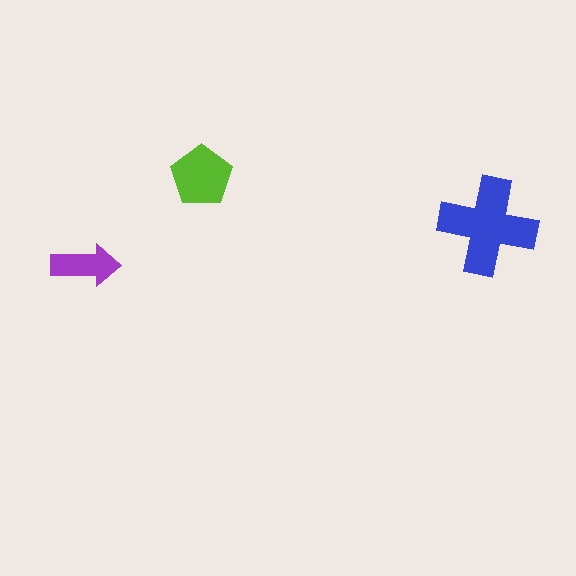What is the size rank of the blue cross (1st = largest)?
1st.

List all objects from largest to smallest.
The blue cross, the lime pentagon, the purple arrow.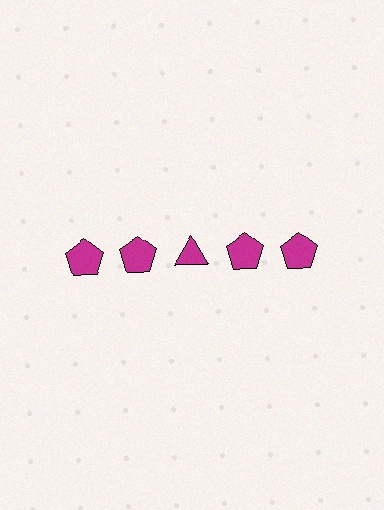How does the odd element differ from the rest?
It has a different shape: triangle instead of pentagon.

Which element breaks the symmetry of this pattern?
The magenta triangle in the top row, center column breaks the symmetry. All other shapes are magenta pentagons.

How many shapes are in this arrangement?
There are 5 shapes arranged in a grid pattern.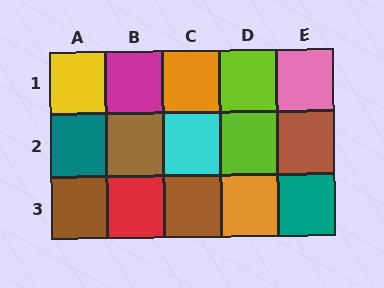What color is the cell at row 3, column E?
Teal.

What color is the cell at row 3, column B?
Red.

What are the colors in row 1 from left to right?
Yellow, magenta, orange, lime, pink.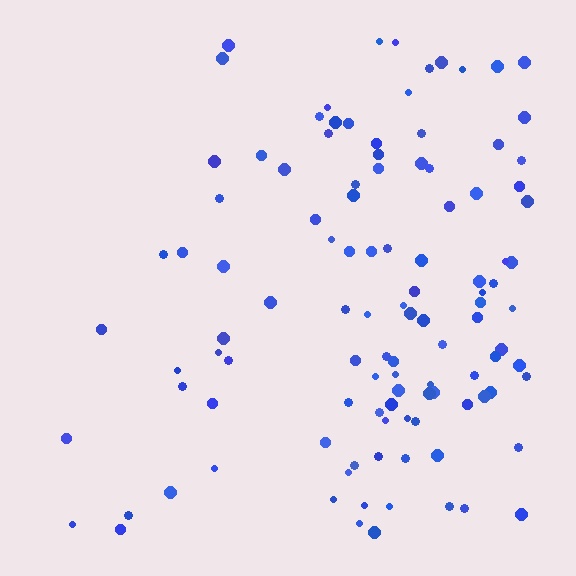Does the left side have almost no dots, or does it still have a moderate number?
Still a moderate number, just noticeably fewer than the right.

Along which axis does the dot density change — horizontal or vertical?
Horizontal.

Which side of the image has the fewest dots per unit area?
The left.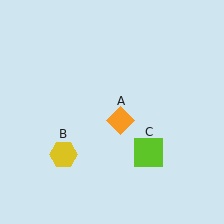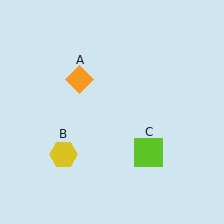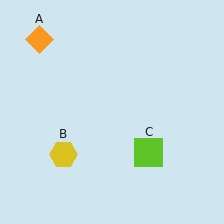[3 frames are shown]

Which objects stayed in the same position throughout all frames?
Yellow hexagon (object B) and lime square (object C) remained stationary.